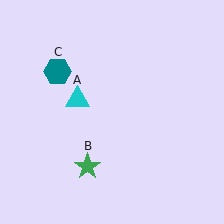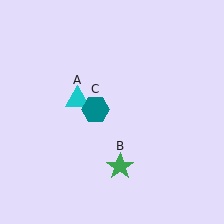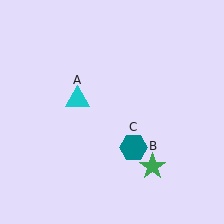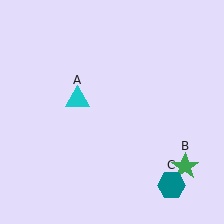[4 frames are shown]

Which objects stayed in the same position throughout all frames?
Cyan triangle (object A) remained stationary.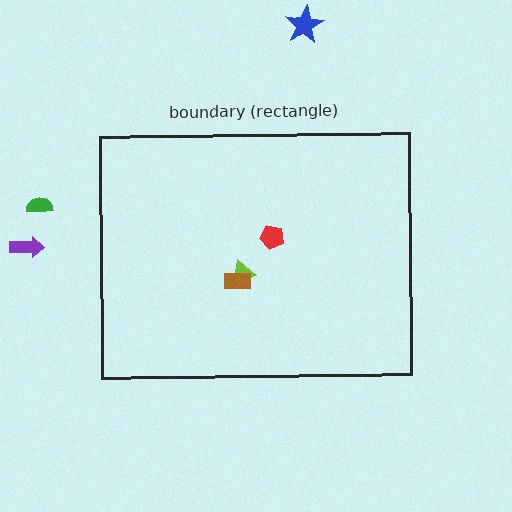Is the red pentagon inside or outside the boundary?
Inside.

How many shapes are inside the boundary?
3 inside, 3 outside.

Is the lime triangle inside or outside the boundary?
Inside.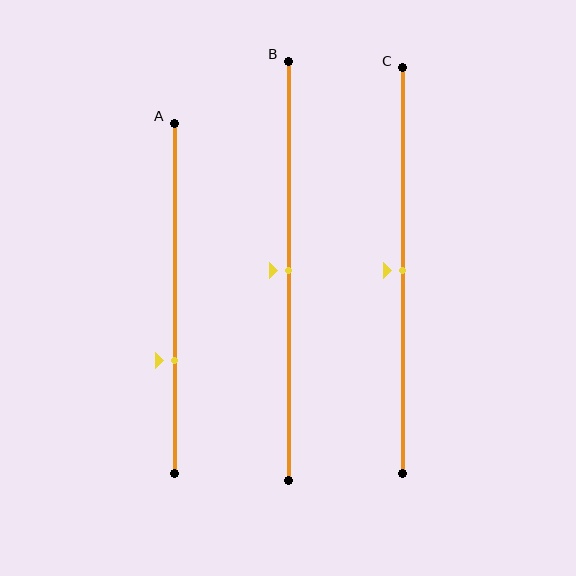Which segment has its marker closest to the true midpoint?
Segment B has its marker closest to the true midpoint.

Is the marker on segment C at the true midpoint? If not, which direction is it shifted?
Yes, the marker on segment C is at the true midpoint.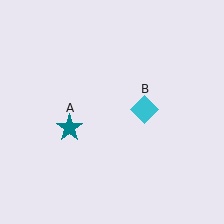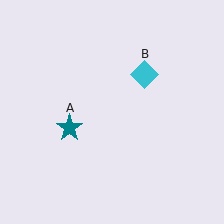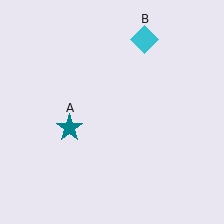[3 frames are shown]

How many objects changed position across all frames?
1 object changed position: cyan diamond (object B).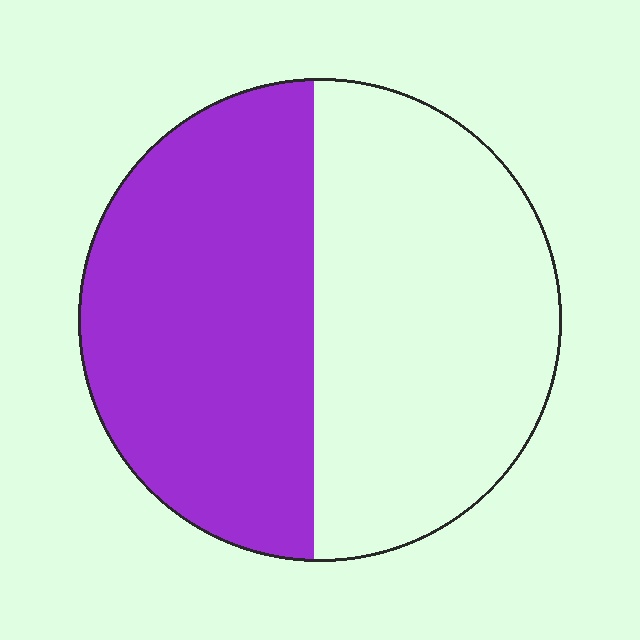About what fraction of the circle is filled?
About one half (1/2).